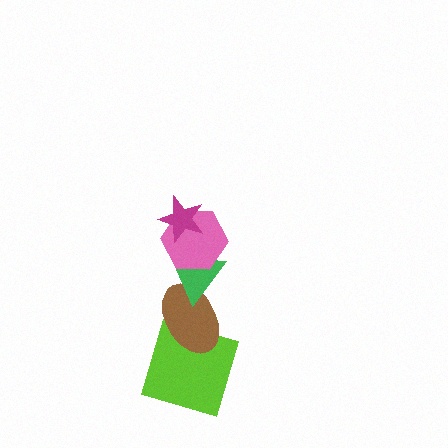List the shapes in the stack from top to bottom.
From top to bottom: the magenta star, the pink hexagon, the green triangle, the brown ellipse, the lime square.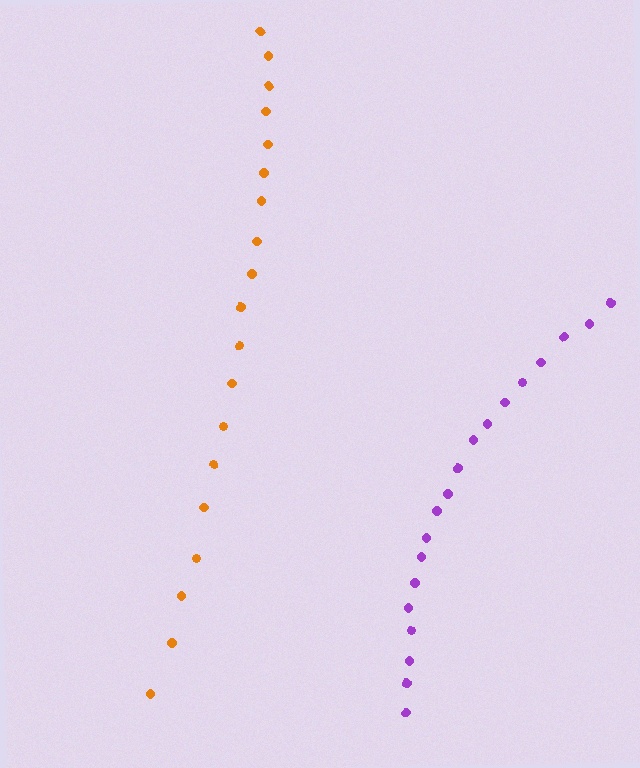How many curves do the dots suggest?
There are 2 distinct paths.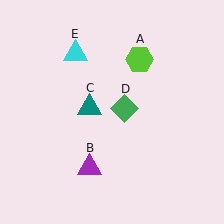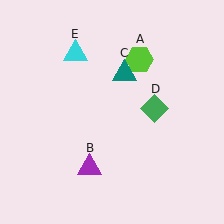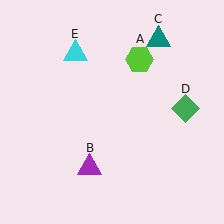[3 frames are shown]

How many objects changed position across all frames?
2 objects changed position: teal triangle (object C), green diamond (object D).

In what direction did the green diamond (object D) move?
The green diamond (object D) moved right.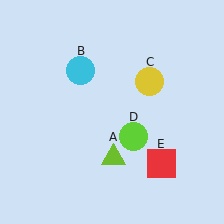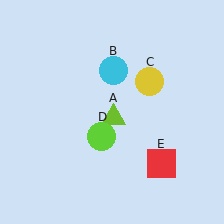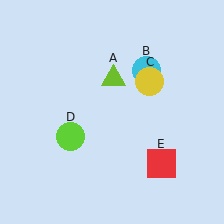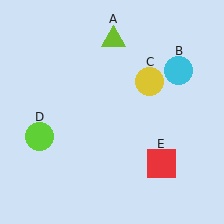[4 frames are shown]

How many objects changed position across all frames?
3 objects changed position: lime triangle (object A), cyan circle (object B), lime circle (object D).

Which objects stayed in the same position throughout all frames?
Yellow circle (object C) and red square (object E) remained stationary.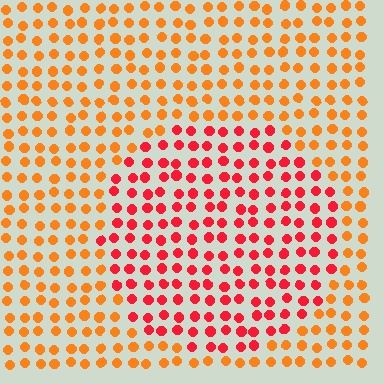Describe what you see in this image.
The image is filled with small orange elements in a uniform arrangement. A circle-shaped region is visible where the elements are tinted to a slightly different hue, forming a subtle color boundary.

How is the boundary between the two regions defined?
The boundary is defined purely by a slight shift in hue (about 35 degrees). Spacing, size, and orientation are identical on both sides.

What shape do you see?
I see a circle.